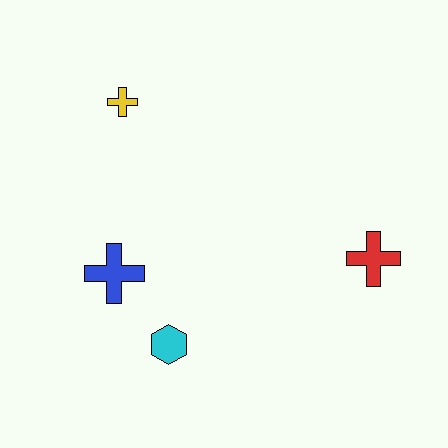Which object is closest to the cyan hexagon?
The blue cross is closest to the cyan hexagon.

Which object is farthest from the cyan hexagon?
The yellow cross is farthest from the cyan hexagon.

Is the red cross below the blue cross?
No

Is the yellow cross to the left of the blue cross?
No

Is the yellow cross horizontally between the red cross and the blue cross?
Yes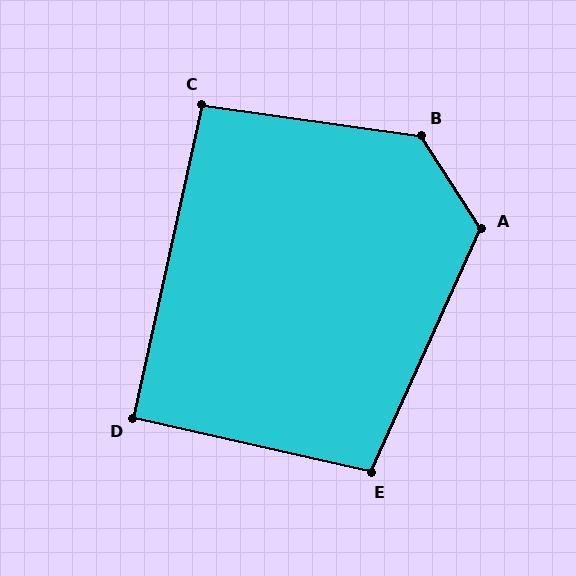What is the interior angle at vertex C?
Approximately 94 degrees (approximately right).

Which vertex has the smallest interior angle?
D, at approximately 91 degrees.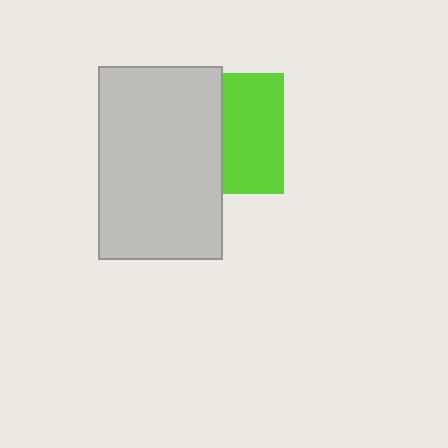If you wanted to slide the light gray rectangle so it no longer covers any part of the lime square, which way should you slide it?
Slide it left — that is the most direct way to separate the two shapes.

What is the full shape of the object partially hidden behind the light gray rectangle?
The partially hidden object is a lime square.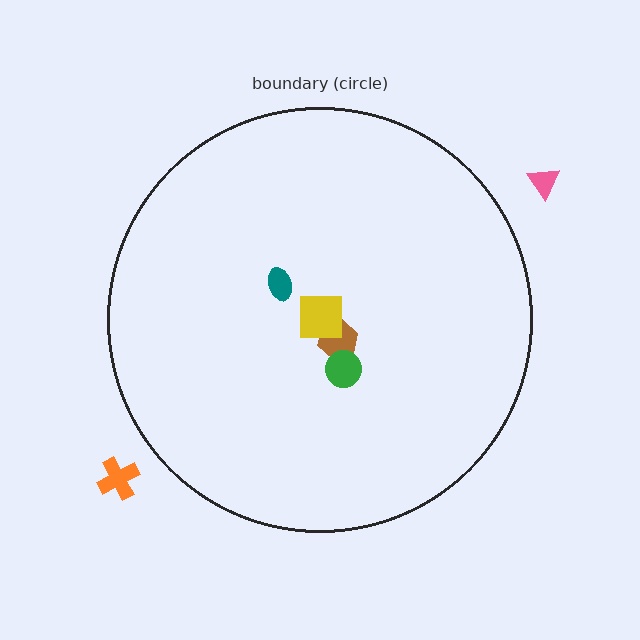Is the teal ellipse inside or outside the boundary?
Inside.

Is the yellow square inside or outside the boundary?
Inside.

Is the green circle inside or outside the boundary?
Inside.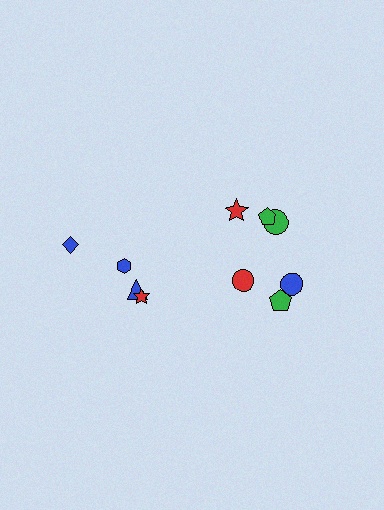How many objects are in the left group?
There are 4 objects.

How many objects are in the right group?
There are 6 objects.